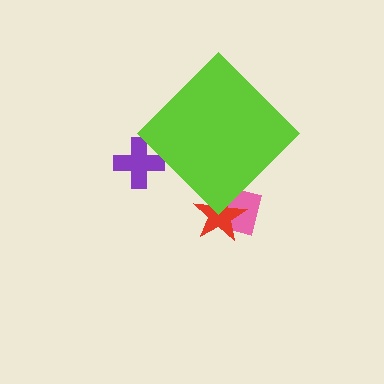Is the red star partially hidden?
Yes, the red star is partially hidden behind the lime diamond.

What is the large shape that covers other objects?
A lime diamond.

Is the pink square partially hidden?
Yes, the pink square is partially hidden behind the lime diamond.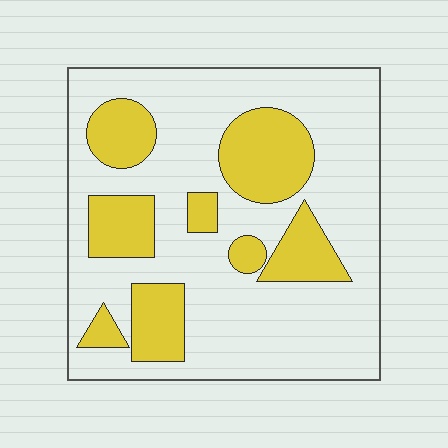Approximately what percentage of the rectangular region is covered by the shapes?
Approximately 30%.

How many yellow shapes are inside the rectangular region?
8.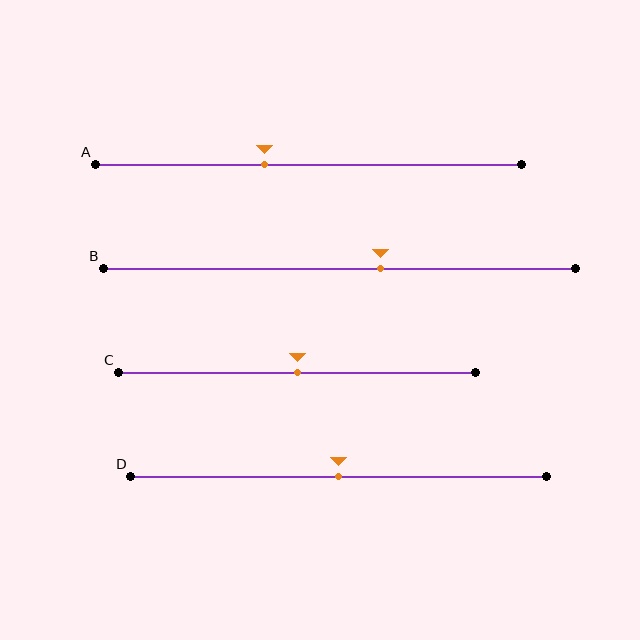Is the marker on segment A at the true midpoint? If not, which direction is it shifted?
No, the marker on segment A is shifted to the left by about 10% of the segment length.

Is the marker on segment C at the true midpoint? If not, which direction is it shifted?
Yes, the marker on segment C is at the true midpoint.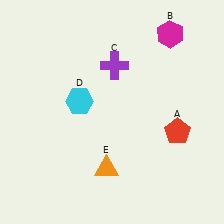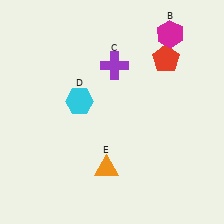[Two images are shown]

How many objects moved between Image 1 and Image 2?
1 object moved between the two images.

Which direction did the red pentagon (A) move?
The red pentagon (A) moved up.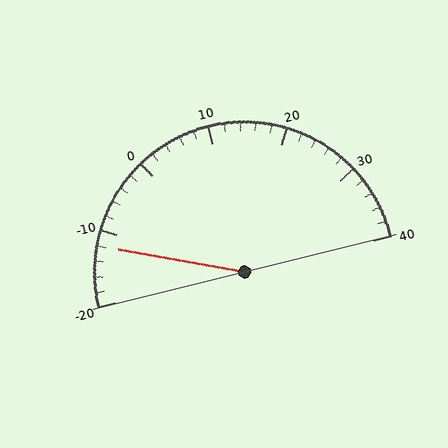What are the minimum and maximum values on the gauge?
The gauge ranges from -20 to 40.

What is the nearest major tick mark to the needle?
The nearest major tick mark is -10.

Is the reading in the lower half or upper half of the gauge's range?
The reading is in the lower half of the range (-20 to 40).